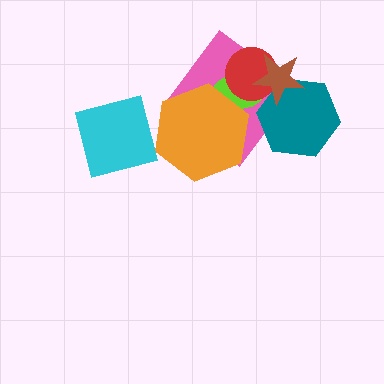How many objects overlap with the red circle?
3 objects overlap with the red circle.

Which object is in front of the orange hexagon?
The cyan square is in front of the orange hexagon.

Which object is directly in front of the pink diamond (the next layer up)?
The lime ellipse is directly in front of the pink diamond.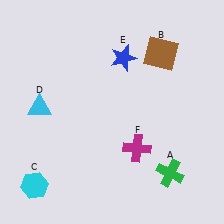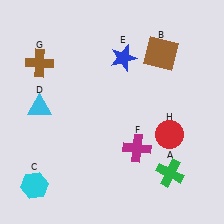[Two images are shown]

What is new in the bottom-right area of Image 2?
A red circle (H) was added in the bottom-right area of Image 2.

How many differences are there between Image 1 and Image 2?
There are 2 differences between the two images.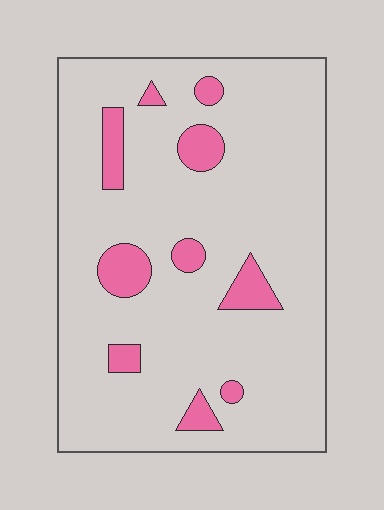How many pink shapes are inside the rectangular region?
10.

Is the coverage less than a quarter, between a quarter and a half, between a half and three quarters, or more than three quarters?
Less than a quarter.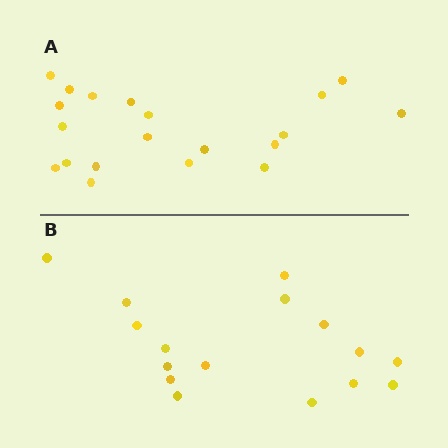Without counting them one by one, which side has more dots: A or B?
Region A (the top region) has more dots.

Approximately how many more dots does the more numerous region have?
Region A has about 4 more dots than region B.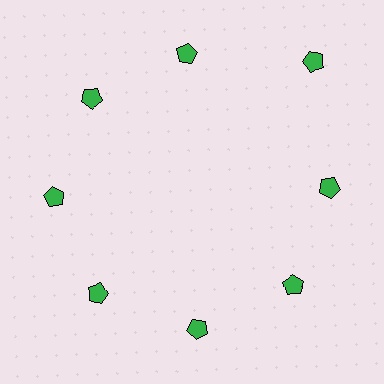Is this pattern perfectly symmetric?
No. The 8 green pentagons are arranged in a ring, but one element near the 2 o'clock position is pushed outward from the center, breaking the 8-fold rotational symmetry.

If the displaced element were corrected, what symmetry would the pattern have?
It would have 8-fold rotational symmetry — the pattern would map onto itself every 45 degrees.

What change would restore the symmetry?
The symmetry would be restored by moving it inward, back onto the ring so that all 8 pentagons sit at equal angles and equal distance from the center.